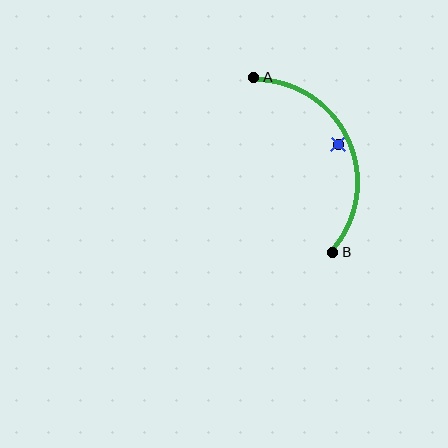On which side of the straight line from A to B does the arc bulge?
The arc bulges to the right of the straight line connecting A and B.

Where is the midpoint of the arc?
The arc midpoint is the point on the curve farthest from the straight line joining A and B. It sits to the right of that line.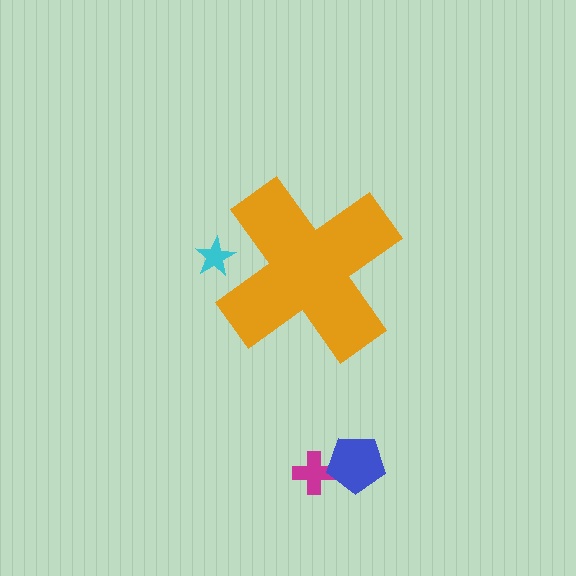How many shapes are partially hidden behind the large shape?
1 shape is partially hidden.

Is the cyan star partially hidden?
Yes, the cyan star is partially hidden behind the orange cross.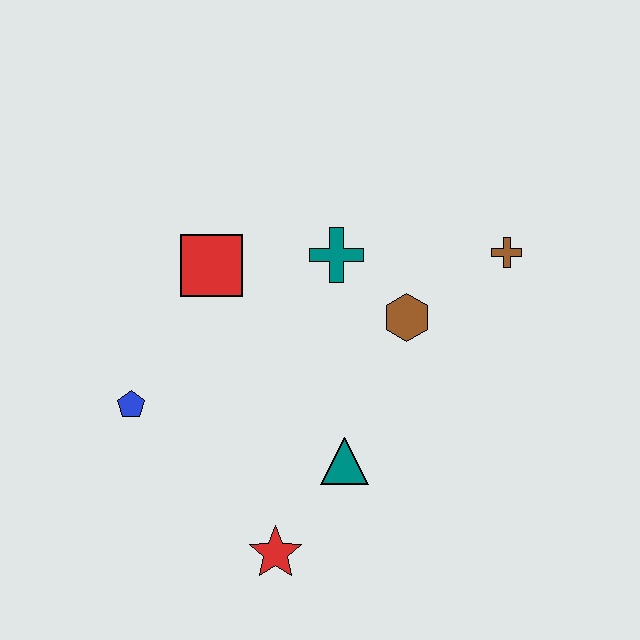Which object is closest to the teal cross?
The brown hexagon is closest to the teal cross.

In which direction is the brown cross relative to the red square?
The brown cross is to the right of the red square.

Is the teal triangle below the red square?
Yes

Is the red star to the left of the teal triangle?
Yes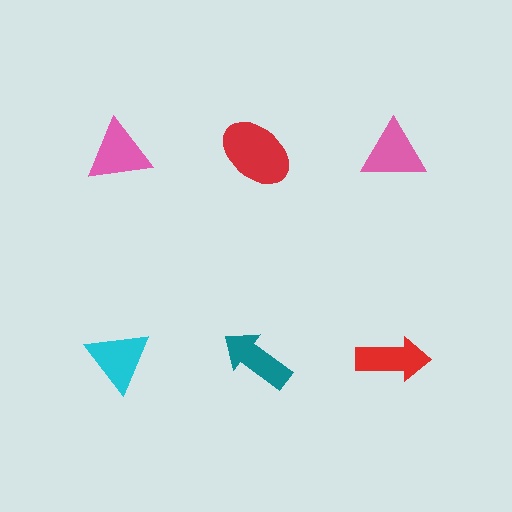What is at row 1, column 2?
A red ellipse.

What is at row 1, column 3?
A pink triangle.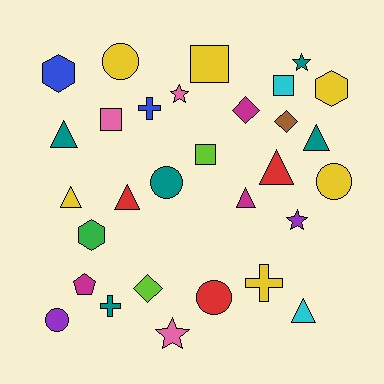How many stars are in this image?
There are 4 stars.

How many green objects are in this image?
There is 1 green object.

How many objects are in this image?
There are 30 objects.